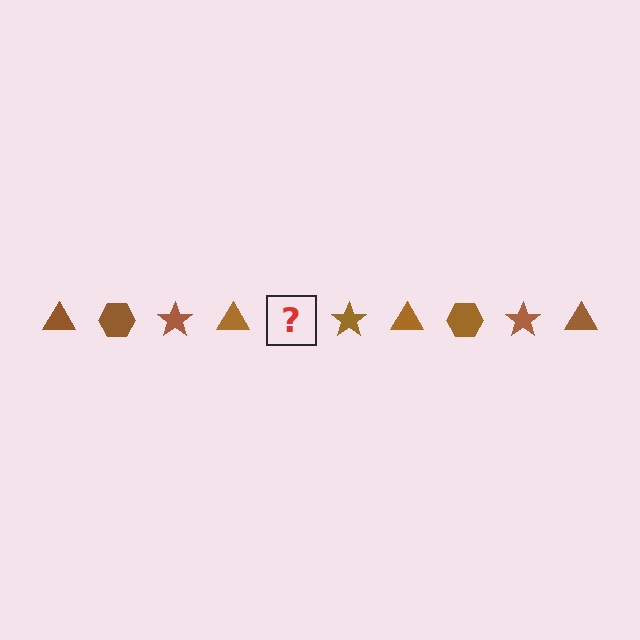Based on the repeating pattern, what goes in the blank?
The blank should be a brown hexagon.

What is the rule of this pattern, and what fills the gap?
The rule is that the pattern cycles through triangle, hexagon, star shapes in brown. The gap should be filled with a brown hexagon.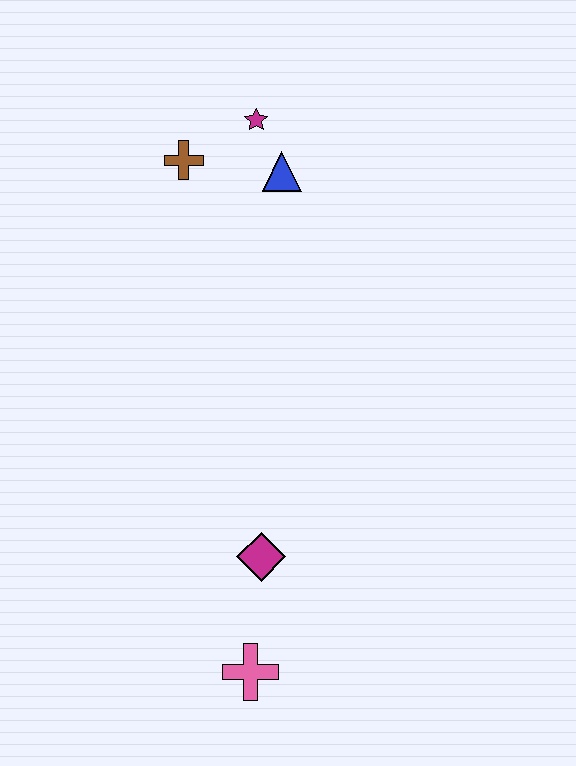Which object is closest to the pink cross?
The magenta diamond is closest to the pink cross.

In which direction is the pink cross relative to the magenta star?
The pink cross is below the magenta star.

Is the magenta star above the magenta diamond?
Yes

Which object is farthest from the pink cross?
The magenta star is farthest from the pink cross.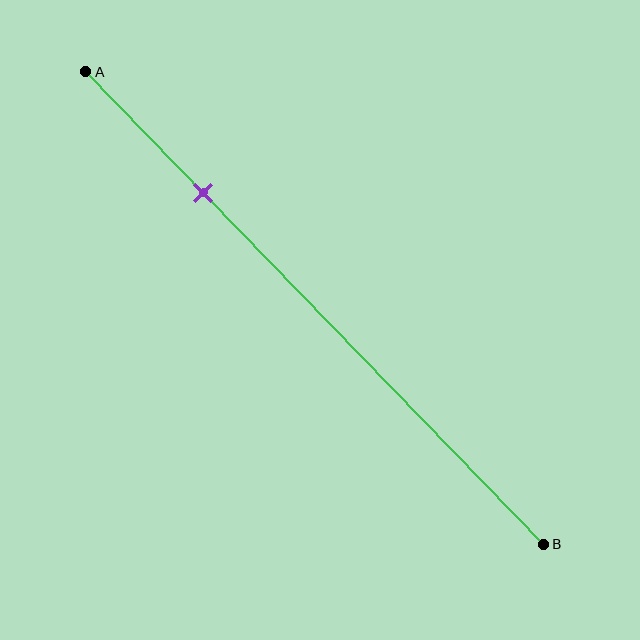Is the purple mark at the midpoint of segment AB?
No, the mark is at about 25% from A, not at the 50% midpoint.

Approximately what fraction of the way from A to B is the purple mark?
The purple mark is approximately 25% of the way from A to B.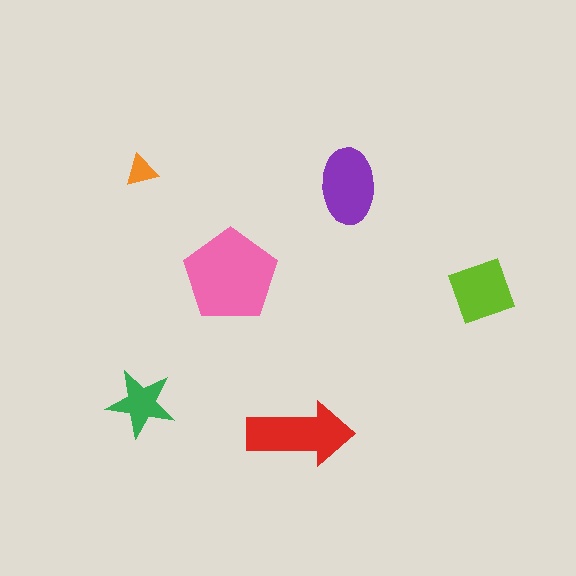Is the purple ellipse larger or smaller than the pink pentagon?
Smaller.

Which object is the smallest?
The orange triangle.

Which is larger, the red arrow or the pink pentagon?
The pink pentagon.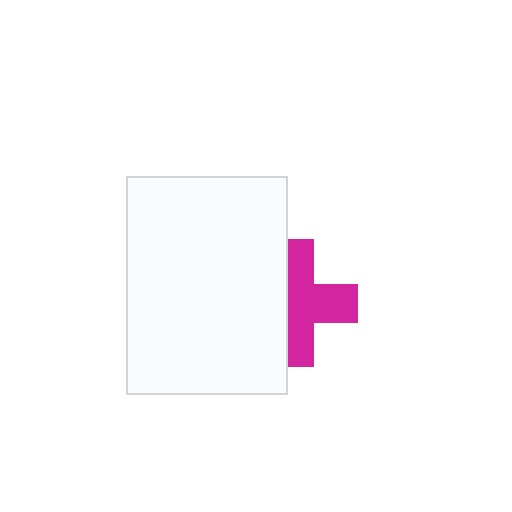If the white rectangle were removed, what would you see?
You would see the complete magenta cross.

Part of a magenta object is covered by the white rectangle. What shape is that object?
It is a cross.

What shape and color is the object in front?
The object in front is a white rectangle.